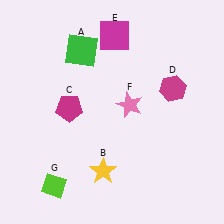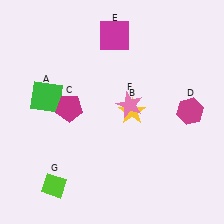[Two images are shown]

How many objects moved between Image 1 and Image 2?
3 objects moved between the two images.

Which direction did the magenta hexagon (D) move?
The magenta hexagon (D) moved down.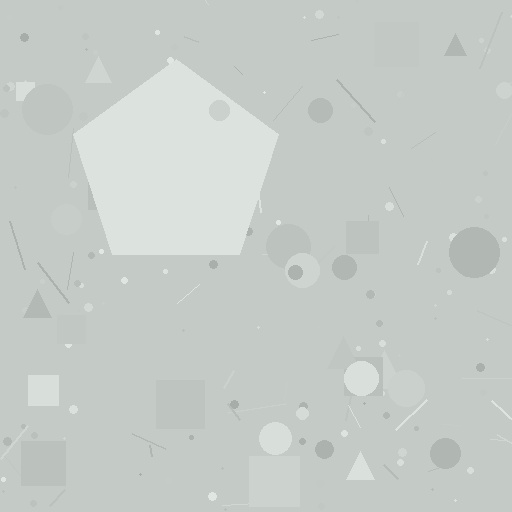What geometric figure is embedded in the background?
A pentagon is embedded in the background.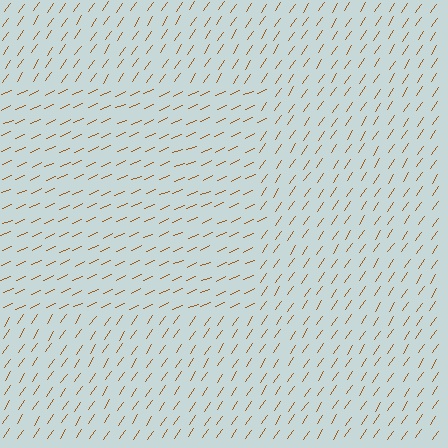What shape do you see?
I see a rectangle.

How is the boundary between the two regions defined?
The boundary is defined purely by a change in line orientation (approximately 32 degrees difference). All lines are the same color and thickness.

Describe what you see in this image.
The image is filled with small brown line segments. A rectangle region in the image has lines oriented differently from the surrounding lines, creating a visible texture boundary.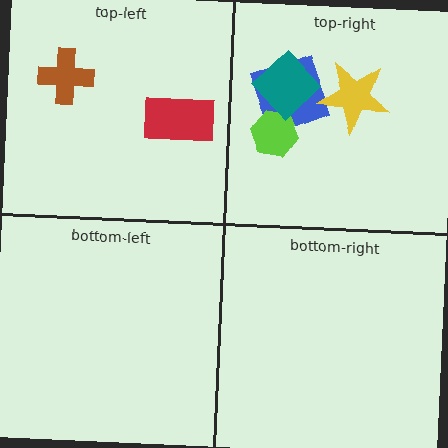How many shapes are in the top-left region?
2.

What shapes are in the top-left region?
The red rectangle, the brown cross.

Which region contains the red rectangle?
The top-left region.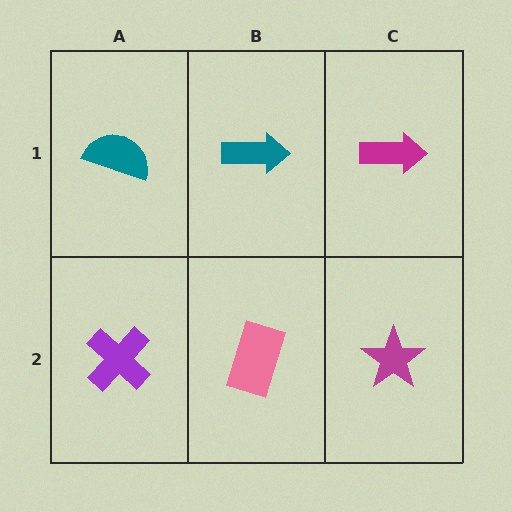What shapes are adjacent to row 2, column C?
A magenta arrow (row 1, column C), a pink rectangle (row 2, column B).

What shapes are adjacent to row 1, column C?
A magenta star (row 2, column C), a teal arrow (row 1, column B).